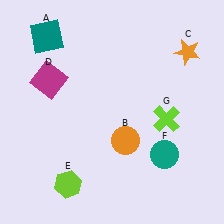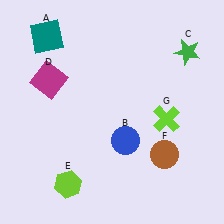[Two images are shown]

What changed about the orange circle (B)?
In Image 1, B is orange. In Image 2, it changed to blue.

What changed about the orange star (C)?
In Image 1, C is orange. In Image 2, it changed to green.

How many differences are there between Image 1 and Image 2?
There are 3 differences between the two images.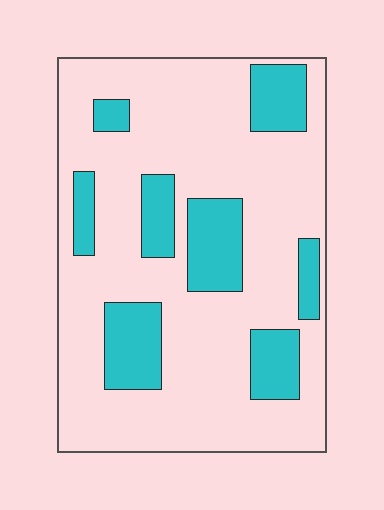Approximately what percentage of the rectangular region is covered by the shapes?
Approximately 25%.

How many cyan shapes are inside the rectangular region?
8.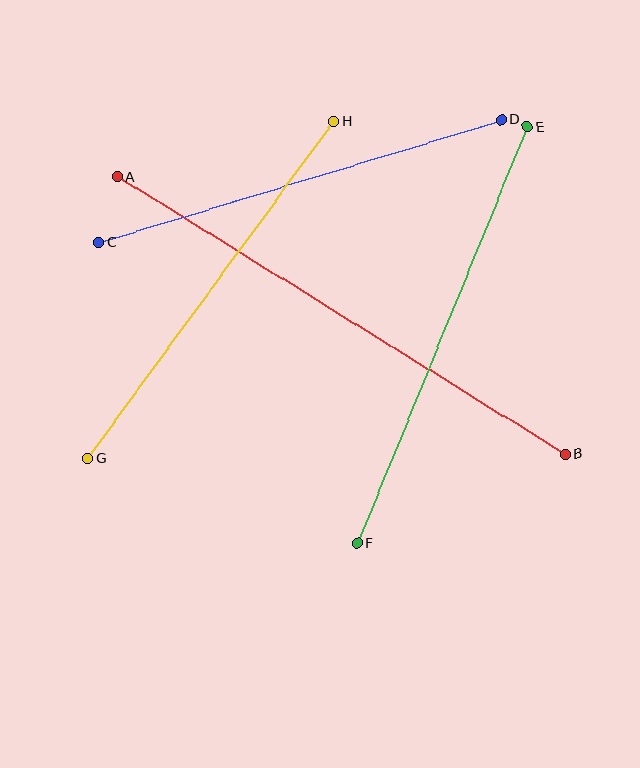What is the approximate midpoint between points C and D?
The midpoint is at approximately (300, 181) pixels.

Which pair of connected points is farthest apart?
Points A and B are farthest apart.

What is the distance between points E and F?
The distance is approximately 449 pixels.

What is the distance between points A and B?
The distance is approximately 527 pixels.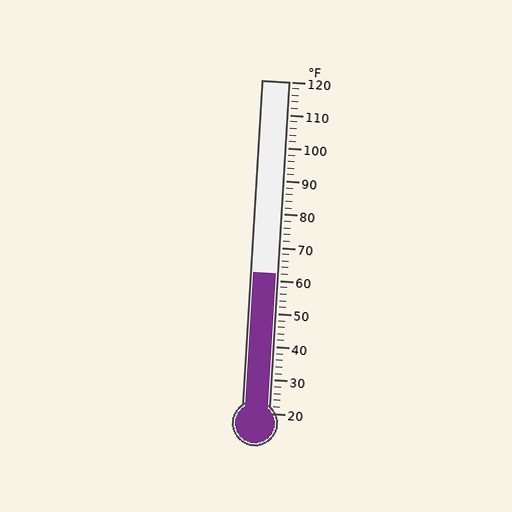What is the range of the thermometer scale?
The thermometer scale ranges from 20°F to 120°F.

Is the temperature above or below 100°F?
The temperature is below 100°F.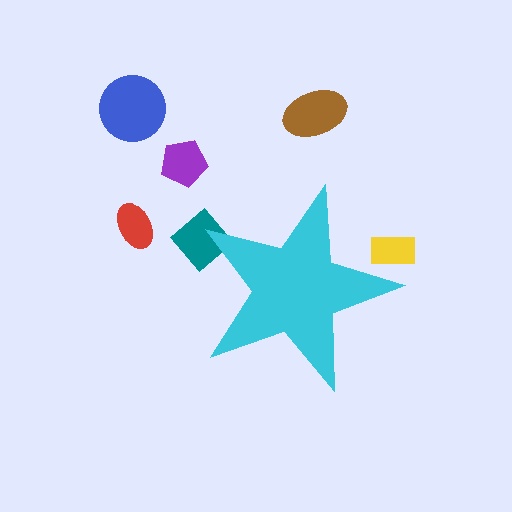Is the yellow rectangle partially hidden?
Yes, the yellow rectangle is partially hidden behind the cyan star.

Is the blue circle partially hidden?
No, the blue circle is fully visible.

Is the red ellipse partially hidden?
No, the red ellipse is fully visible.